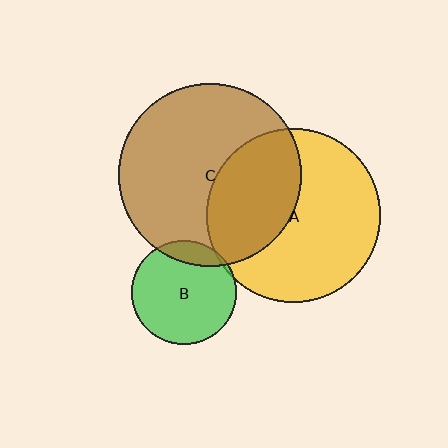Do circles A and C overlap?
Yes.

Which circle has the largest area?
Circle C (brown).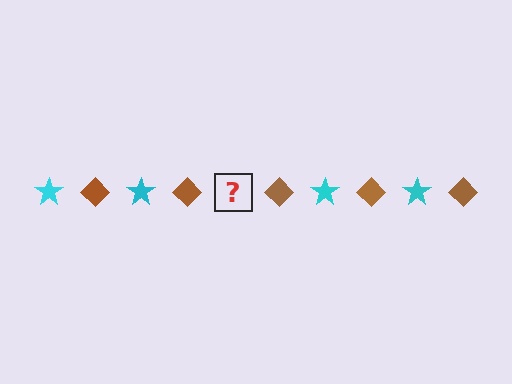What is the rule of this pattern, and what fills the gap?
The rule is that the pattern alternates between cyan star and brown diamond. The gap should be filled with a cyan star.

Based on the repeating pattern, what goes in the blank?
The blank should be a cyan star.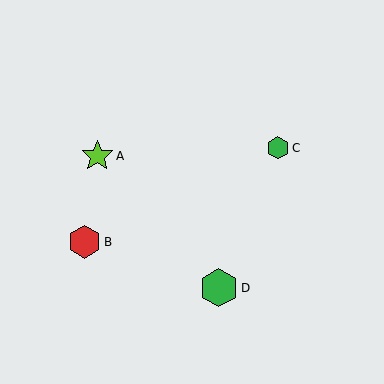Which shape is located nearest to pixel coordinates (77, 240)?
The red hexagon (labeled B) at (85, 242) is nearest to that location.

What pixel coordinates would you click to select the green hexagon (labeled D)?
Click at (219, 288) to select the green hexagon D.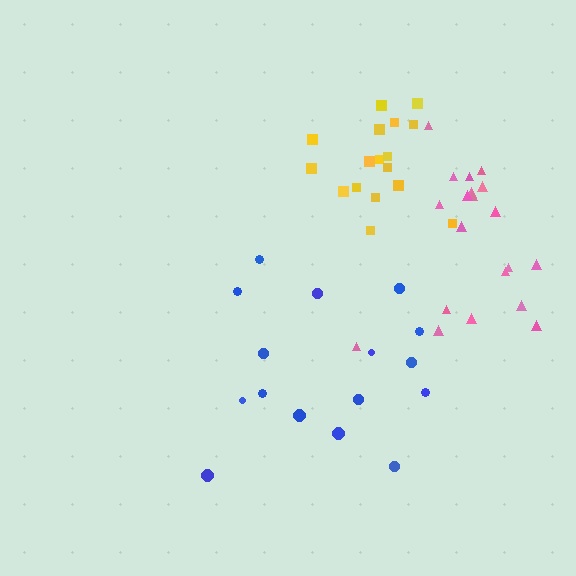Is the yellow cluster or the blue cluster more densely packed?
Yellow.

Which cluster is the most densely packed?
Yellow.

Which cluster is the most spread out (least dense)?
Blue.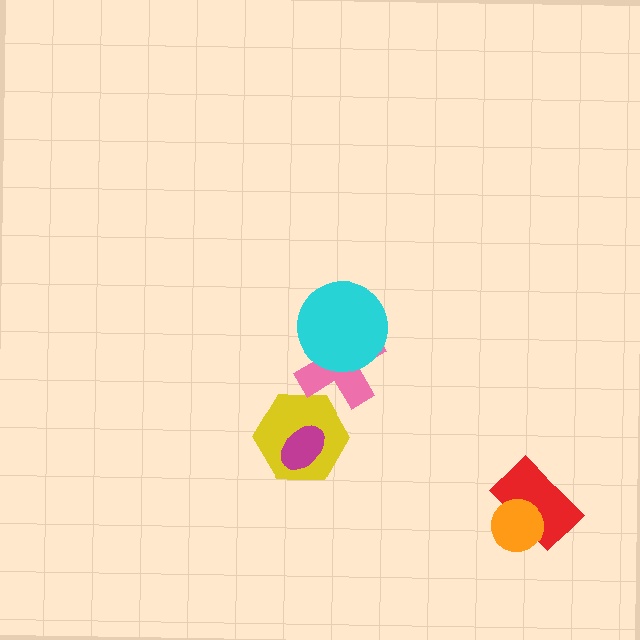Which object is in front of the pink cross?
The cyan circle is in front of the pink cross.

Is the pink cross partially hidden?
Yes, it is partially covered by another shape.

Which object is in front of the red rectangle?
The orange circle is in front of the red rectangle.